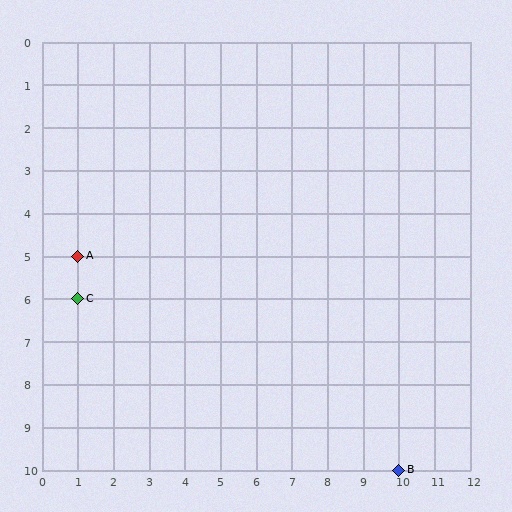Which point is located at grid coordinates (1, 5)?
Point A is at (1, 5).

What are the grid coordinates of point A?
Point A is at grid coordinates (1, 5).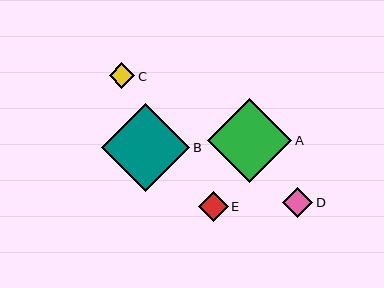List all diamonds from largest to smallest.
From largest to smallest: B, A, D, E, C.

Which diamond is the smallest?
Diamond C is the smallest with a size of approximately 25 pixels.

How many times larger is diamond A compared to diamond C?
Diamond A is approximately 3.3 times the size of diamond C.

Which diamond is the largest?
Diamond B is the largest with a size of approximately 88 pixels.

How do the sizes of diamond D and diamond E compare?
Diamond D and diamond E are approximately the same size.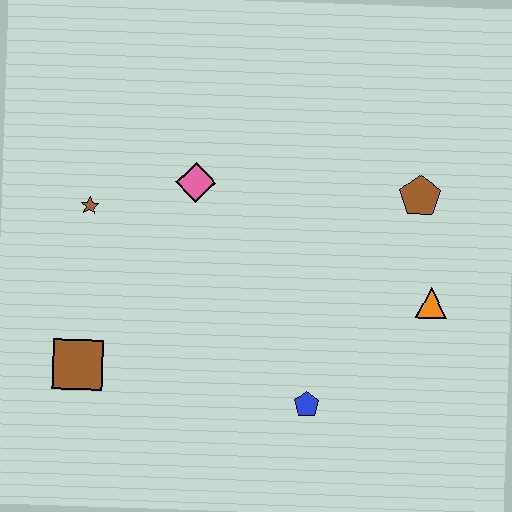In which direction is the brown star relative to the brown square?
The brown star is above the brown square.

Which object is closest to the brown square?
The brown star is closest to the brown square.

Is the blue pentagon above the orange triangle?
No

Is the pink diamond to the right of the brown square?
Yes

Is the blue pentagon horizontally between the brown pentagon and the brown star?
Yes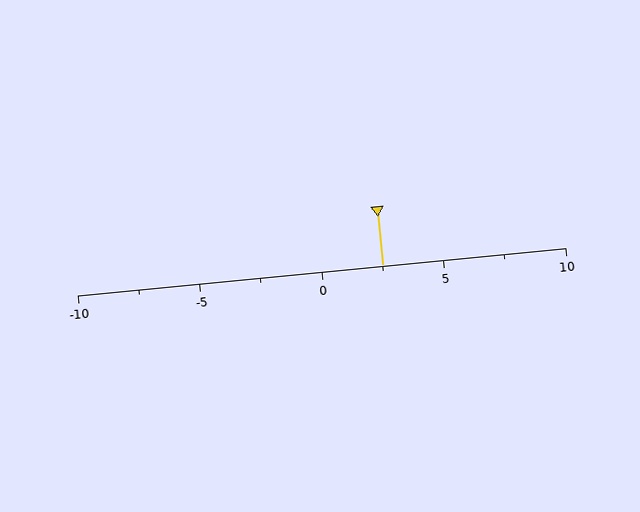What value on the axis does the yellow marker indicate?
The marker indicates approximately 2.5.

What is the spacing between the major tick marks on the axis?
The major ticks are spaced 5 apart.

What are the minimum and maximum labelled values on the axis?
The axis runs from -10 to 10.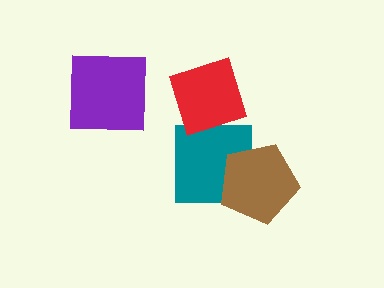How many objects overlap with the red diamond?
1 object overlaps with the red diamond.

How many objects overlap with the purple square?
0 objects overlap with the purple square.